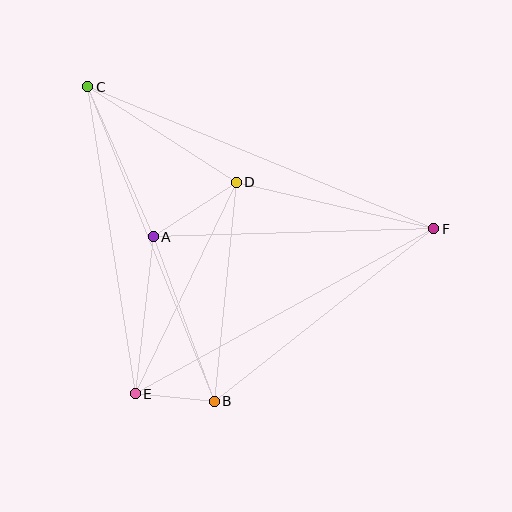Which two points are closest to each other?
Points B and E are closest to each other.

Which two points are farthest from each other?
Points C and F are farthest from each other.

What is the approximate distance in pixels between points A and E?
The distance between A and E is approximately 158 pixels.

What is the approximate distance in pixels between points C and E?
The distance between C and E is approximately 310 pixels.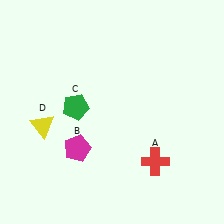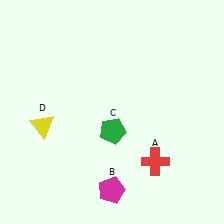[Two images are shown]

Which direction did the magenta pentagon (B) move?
The magenta pentagon (B) moved down.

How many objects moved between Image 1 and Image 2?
2 objects moved between the two images.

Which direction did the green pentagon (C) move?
The green pentagon (C) moved right.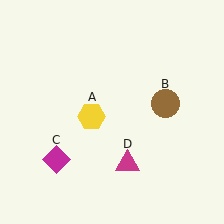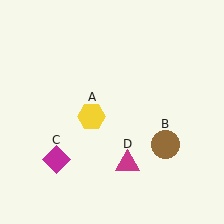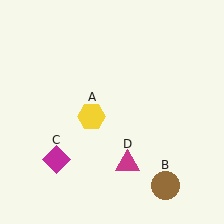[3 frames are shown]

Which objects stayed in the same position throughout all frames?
Yellow hexagon (object A) and magenta diamond (object C) and magenta triangle (object D) remained stationary.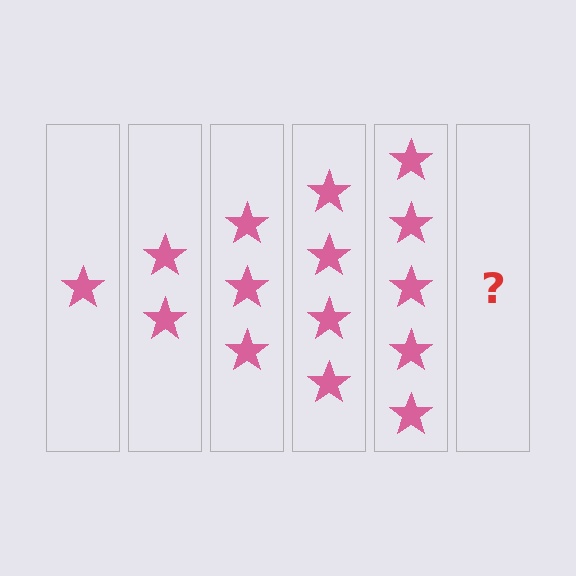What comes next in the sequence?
The next element should be 6 stars.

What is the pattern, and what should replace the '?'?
The pattern is that each step adds one more star. The '?' should be 6 stars.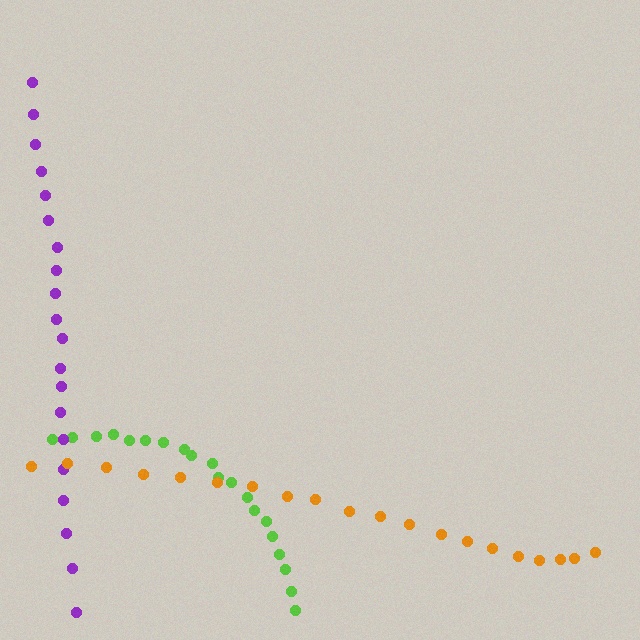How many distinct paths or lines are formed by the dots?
There are 3 distinct paths.